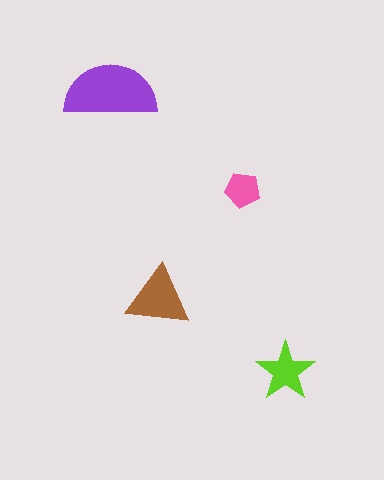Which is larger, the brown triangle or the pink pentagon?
The brown triangle.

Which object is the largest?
The purple semicircle.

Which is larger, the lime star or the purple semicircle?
The purple semicircle.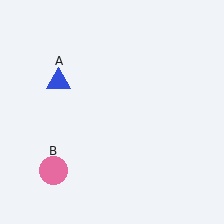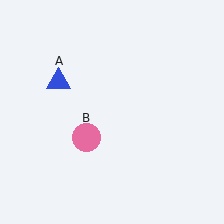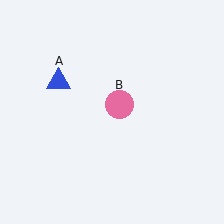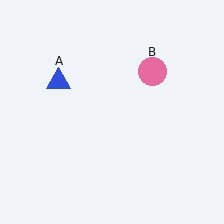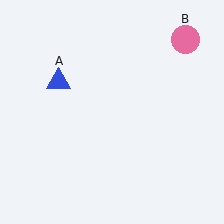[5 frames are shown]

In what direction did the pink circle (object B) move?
The pink circle (object B) moved up and to the right.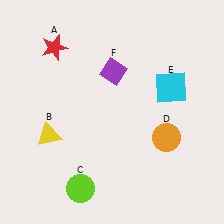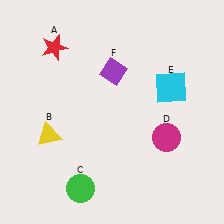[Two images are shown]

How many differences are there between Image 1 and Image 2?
There are 2 differences between the two images.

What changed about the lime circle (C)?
In Image 1, C is lime. In Image 2, it changed to green.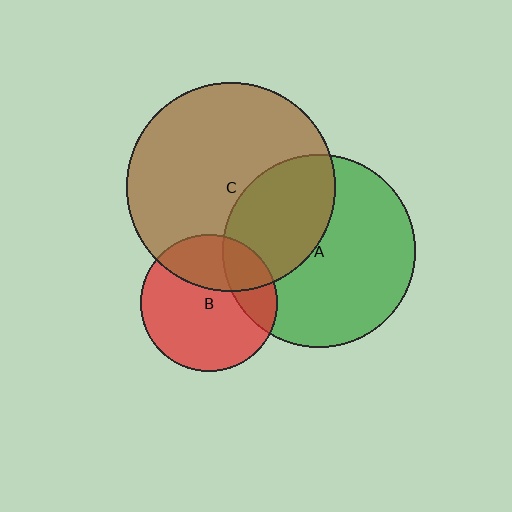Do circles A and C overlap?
Yes.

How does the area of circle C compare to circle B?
Approximately 2.3 times.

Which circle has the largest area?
Circle C (brown).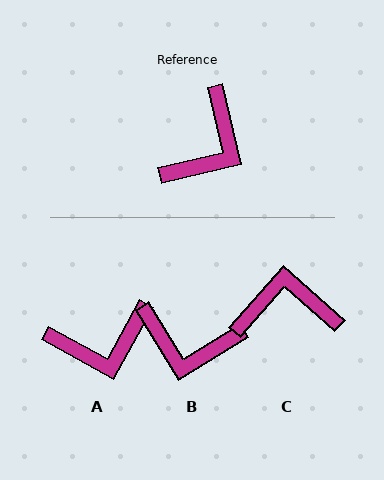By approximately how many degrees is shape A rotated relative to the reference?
Approximately 42 degrees clockwise.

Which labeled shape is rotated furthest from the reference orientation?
C, about 125 degrees away.